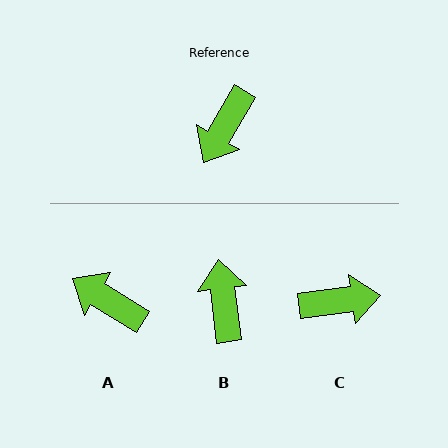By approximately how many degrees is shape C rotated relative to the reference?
Approximately 128 degrees counter-clockwise.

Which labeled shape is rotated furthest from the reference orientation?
B, about 143 degrees away.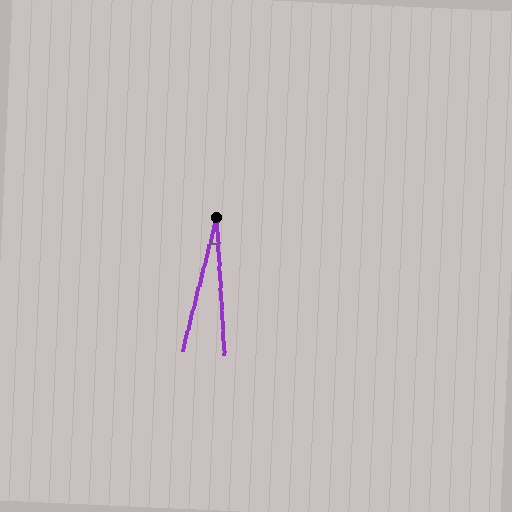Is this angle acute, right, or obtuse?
It is acute.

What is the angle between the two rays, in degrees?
Approximately 17 degrees.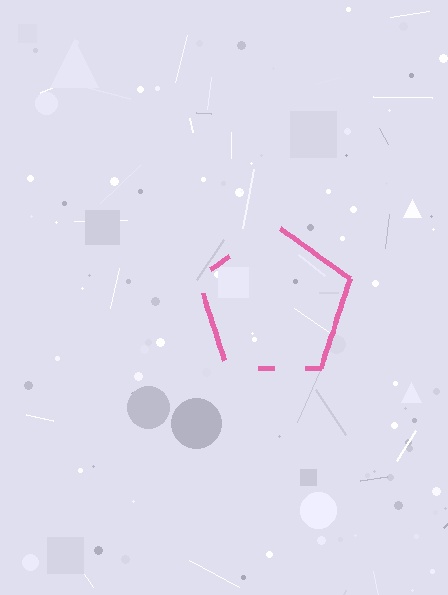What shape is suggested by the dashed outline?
The dashed outline suggests a pentagon.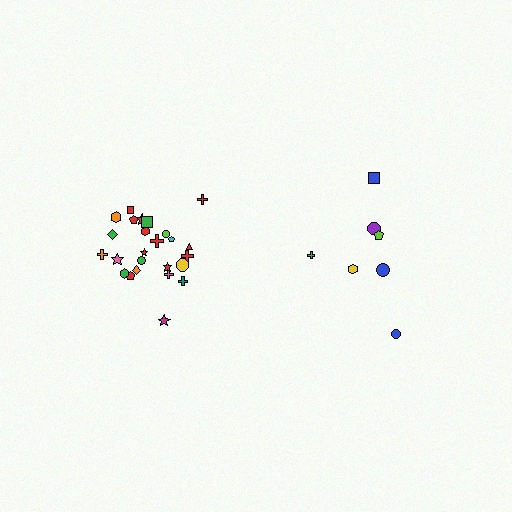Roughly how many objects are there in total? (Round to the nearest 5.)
Roughly 30 objects in total.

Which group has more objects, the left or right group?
The left group.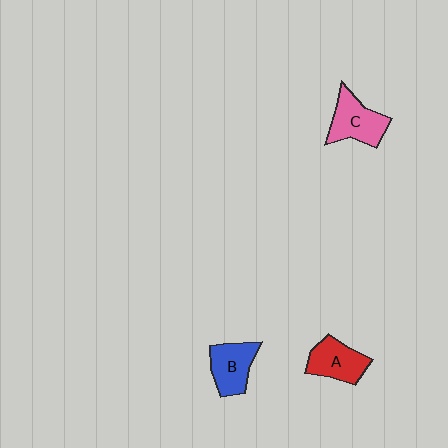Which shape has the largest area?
Shape C (pink).